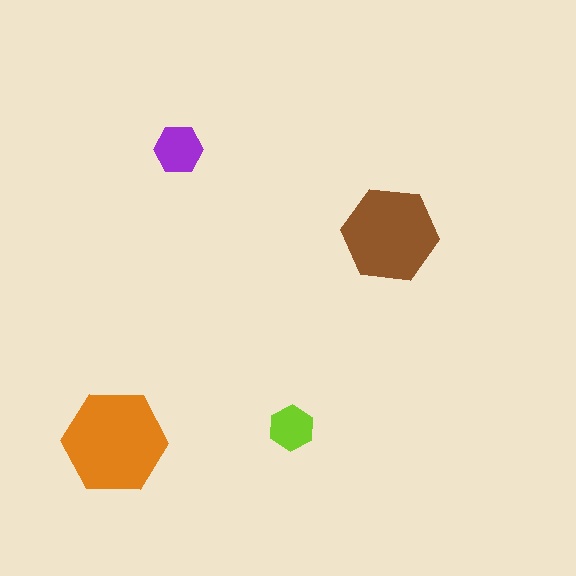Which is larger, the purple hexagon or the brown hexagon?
The brown one.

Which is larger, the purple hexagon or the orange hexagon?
The orange one.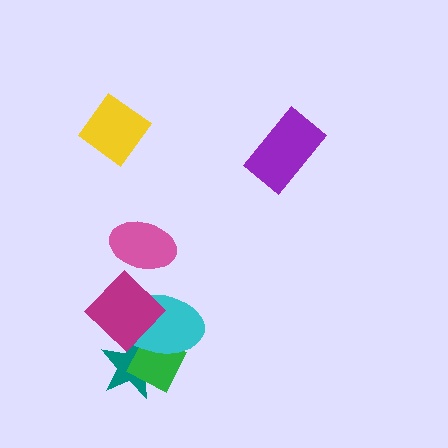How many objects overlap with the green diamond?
3 objects overlap with the green diamond.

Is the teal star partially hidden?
Yes, it is partially covered by another shape.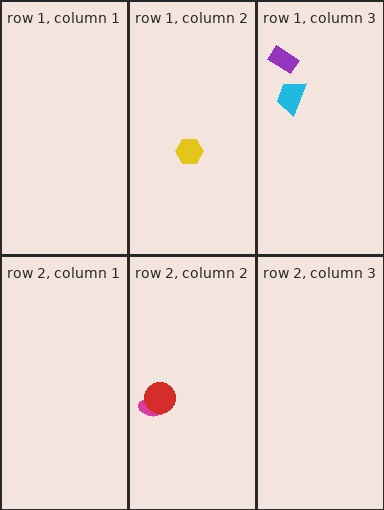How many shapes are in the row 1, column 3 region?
2.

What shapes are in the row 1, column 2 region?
The yellow hexagon.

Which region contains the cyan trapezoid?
The row 1, column 3 region.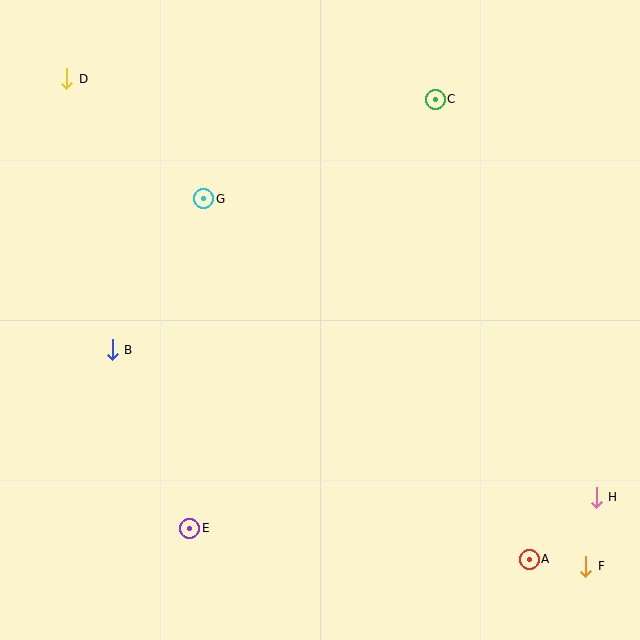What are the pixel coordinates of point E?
Point E is at (190, 528).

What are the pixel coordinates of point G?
Point G is at (204, 199).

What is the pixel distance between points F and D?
The distance between F and D is 712 pixels.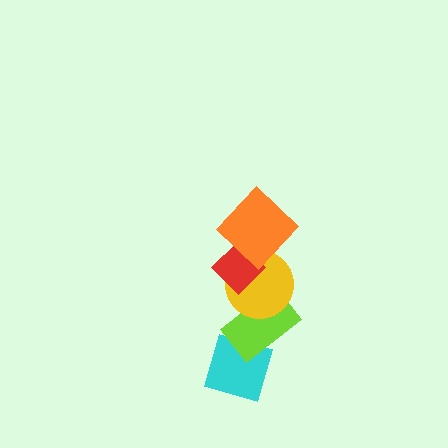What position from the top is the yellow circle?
The yellow circle is 3rd from the top.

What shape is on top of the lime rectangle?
The yellow circle is on top of the lime rectangle.